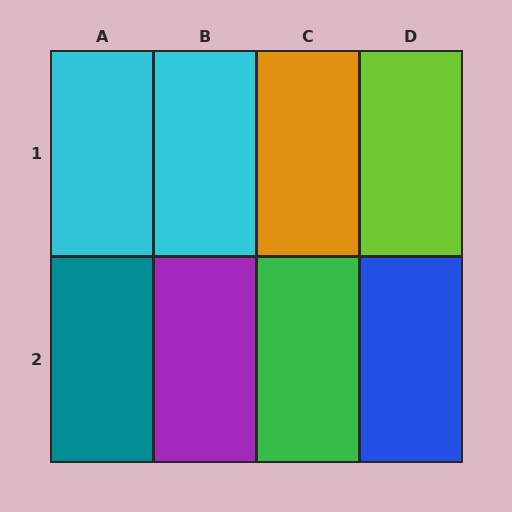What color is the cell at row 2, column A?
Teal.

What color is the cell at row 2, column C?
Green.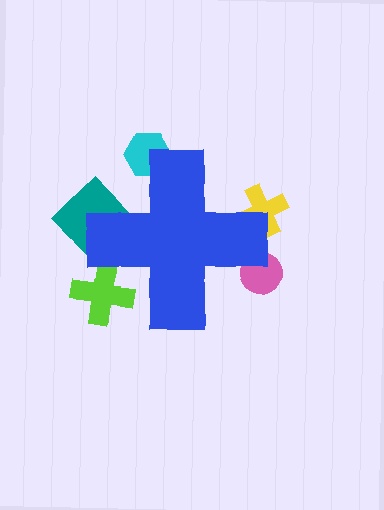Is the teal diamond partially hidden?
Yes, the teal diamond is partially hidden behind the blue cross.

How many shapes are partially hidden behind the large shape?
5 shapes are partially hidden.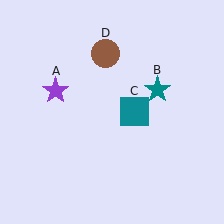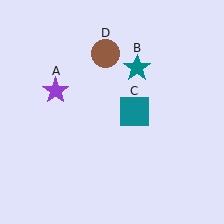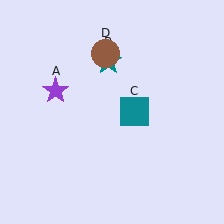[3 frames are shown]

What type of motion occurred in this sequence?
The teal star (object B) rotated counterclockwise around the center of the scene.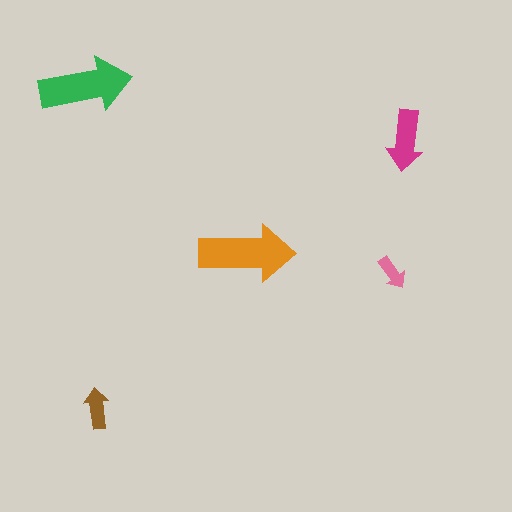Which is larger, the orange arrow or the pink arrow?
The orange one.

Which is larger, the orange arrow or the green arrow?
The orange one.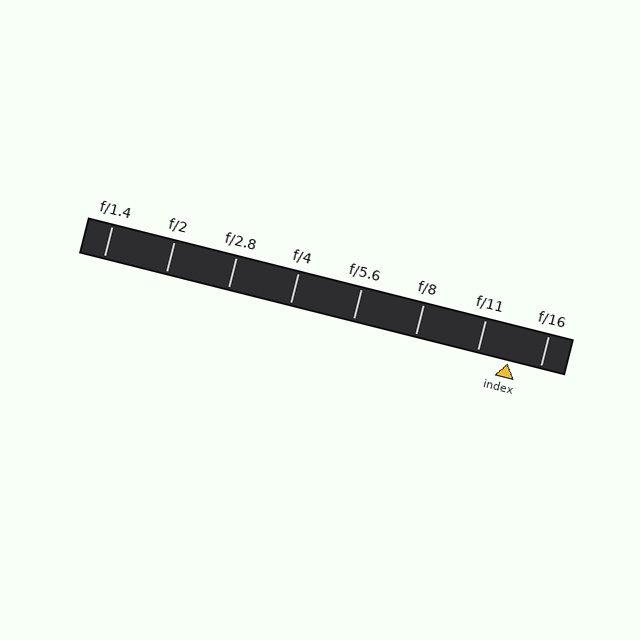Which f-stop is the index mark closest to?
The index mark is closest to f/11.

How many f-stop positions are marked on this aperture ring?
There are 8 f-stop positions marked.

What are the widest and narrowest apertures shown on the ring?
The widest aperture shown is f/1.4 and the narrowest is f/16.